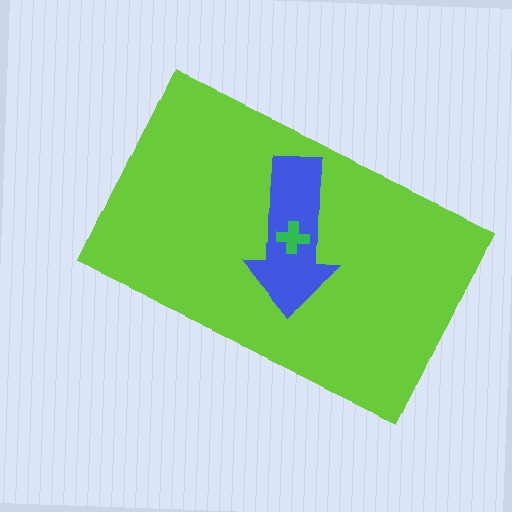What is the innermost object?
The green cross.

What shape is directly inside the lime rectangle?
The blue arrow.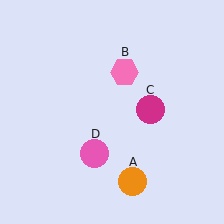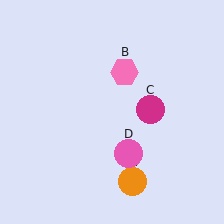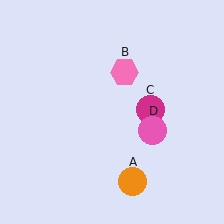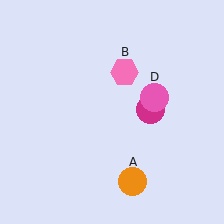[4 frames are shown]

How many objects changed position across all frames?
1 object changed position: pink circle (object D).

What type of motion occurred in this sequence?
The pink circle (object D) rotated counterclockwise around the center of the scene.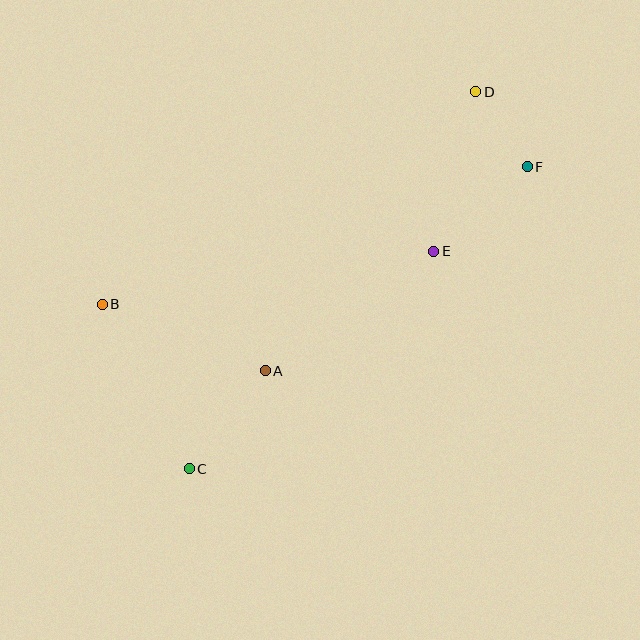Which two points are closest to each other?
Points D and F are closest to each other.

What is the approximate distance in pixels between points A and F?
The distance between A and F is approximately 332 pixels.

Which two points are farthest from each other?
Points C and D are farthest from each other.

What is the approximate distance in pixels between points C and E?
The distance between C and E is approximately 327 pixels.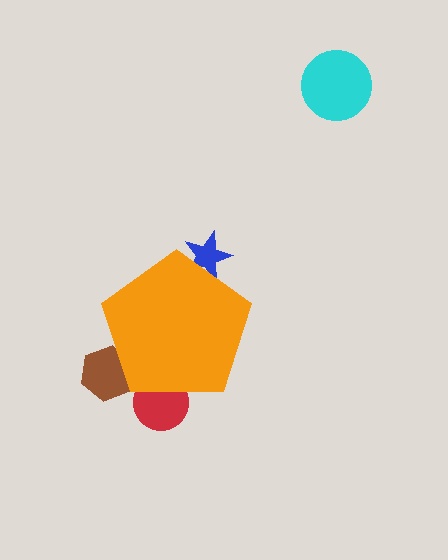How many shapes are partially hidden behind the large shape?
3 shapes are partially hidden.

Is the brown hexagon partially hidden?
Yes, the brown hexagon is partially hidden behind the orange pentagon.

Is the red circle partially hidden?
Yes, the red circle is partially hidden behind the orange pentagon.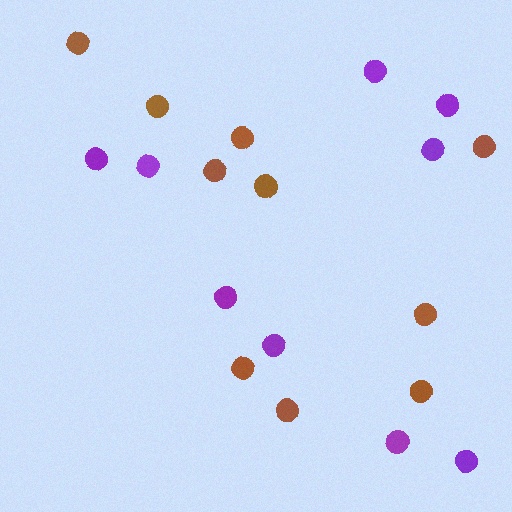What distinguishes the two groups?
There are 2 groups: one group of purple circles (9) and one group of brown circles (10).